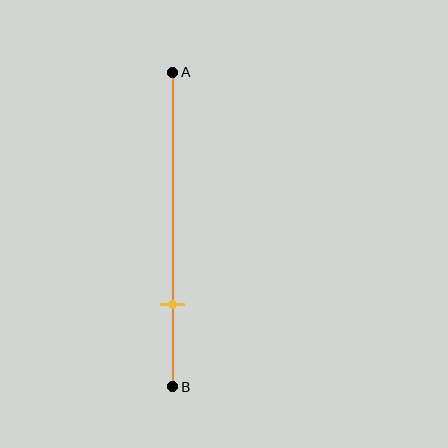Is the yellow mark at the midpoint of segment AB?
No, the mark is at about 75% from A, not at the 50% midpoint.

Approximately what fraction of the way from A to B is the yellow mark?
The yellow mark is approximately 75% of the way from A to B.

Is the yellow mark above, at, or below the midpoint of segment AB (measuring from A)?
The yellow mark is below the midpoint of segment AB.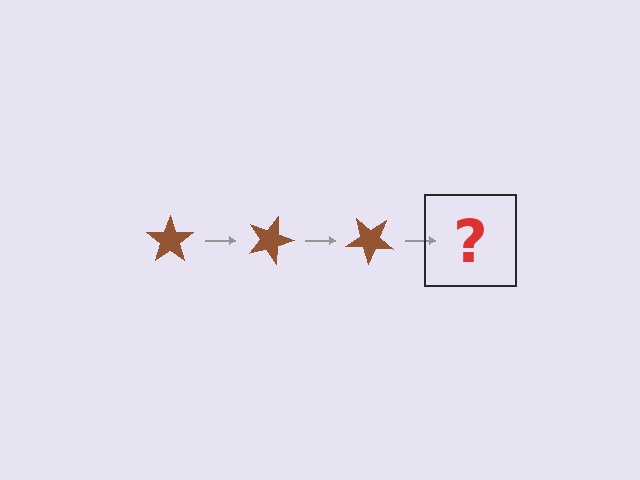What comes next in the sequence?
The next element should be a brown star rotated 60 degrees.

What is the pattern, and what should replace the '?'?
The pattern is that the star rotates 20 degrees each step. The '?' should be a brown star rotated 60 degrees.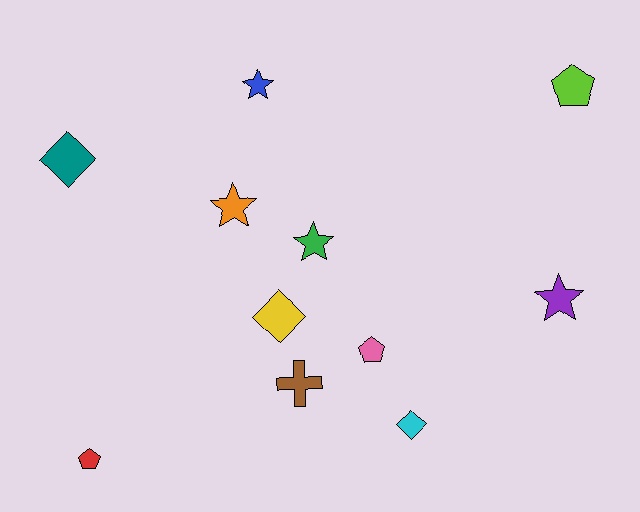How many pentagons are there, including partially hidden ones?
There are 3 pentagons.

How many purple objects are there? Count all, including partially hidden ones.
There is 1 purple object.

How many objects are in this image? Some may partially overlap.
There are 11 objects.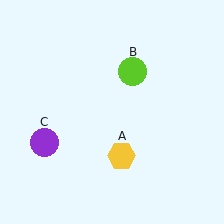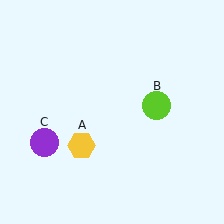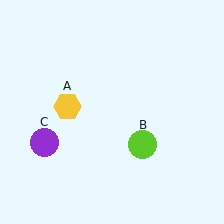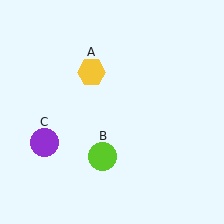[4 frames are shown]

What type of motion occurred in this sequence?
The yellow hexagon (object A), lime circle (object B) rotated clockwise around the center of the scene.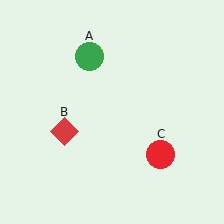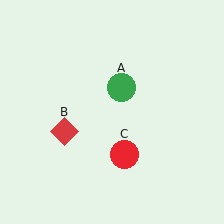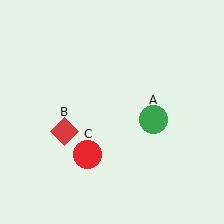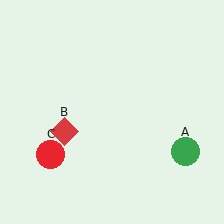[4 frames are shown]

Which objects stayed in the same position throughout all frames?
Red diamond (object B) remained stationary.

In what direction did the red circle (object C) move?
The red circle (object C) moved left.